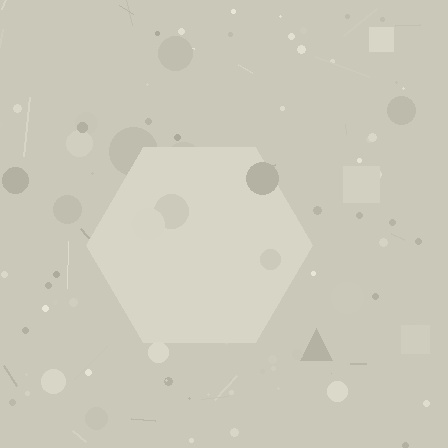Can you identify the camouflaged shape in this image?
The camouflaged shape is a hexagon.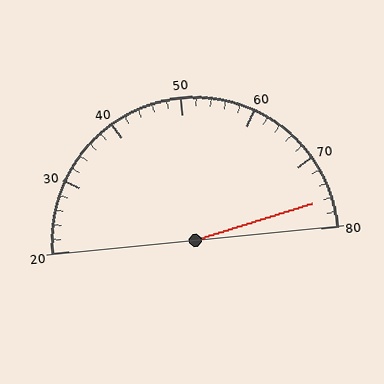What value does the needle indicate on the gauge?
The needle indicates approximately 76.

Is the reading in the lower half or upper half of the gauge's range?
The reading is in the upper half of the range (20 to 80).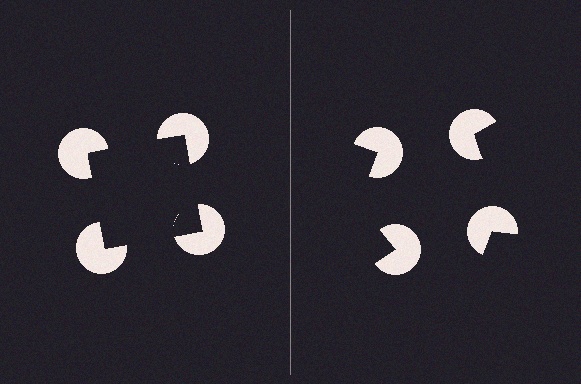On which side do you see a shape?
An illusory square appears on the left side. On the right side the wedge cuts are rotated, so no coherent shape forms.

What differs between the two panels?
The pac-man discs are positioned identically on both sides; only the wedge orientations differ. On the left they align to a square; on the right they are misaligned.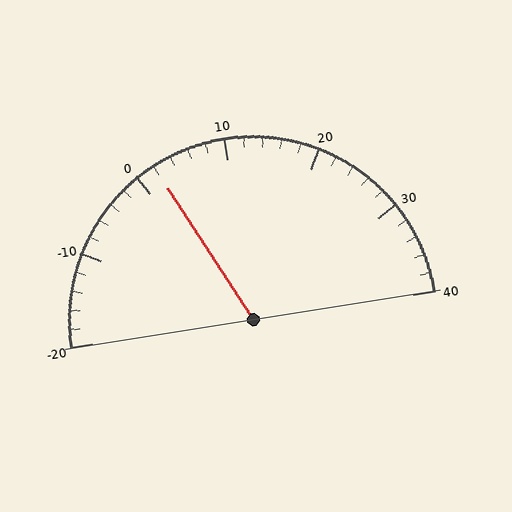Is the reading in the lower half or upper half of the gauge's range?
The reading is in the lower half of the range (-20 to 40).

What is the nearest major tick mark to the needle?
The nearest major tick mark is 0.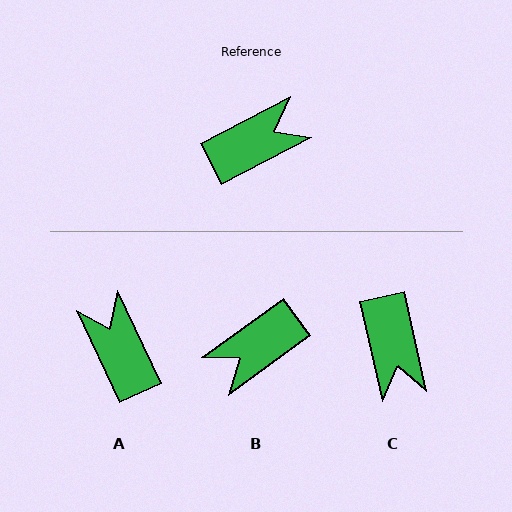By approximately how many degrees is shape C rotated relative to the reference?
Approximately 105 degrees clockwise.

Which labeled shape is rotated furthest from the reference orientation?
B, about 172 degrees away.